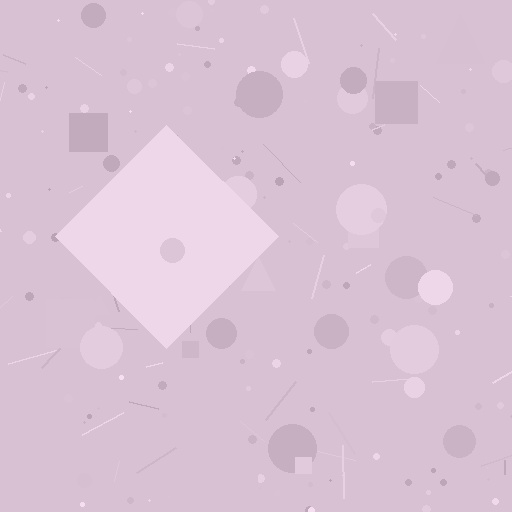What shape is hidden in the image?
A diamond is hidden in the image.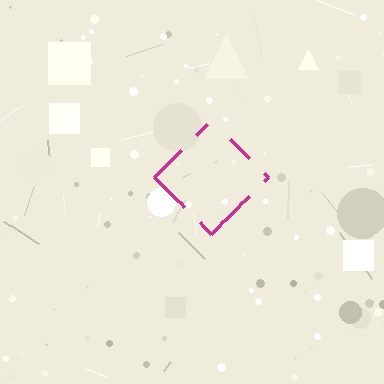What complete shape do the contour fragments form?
The contour fragments form a diamond.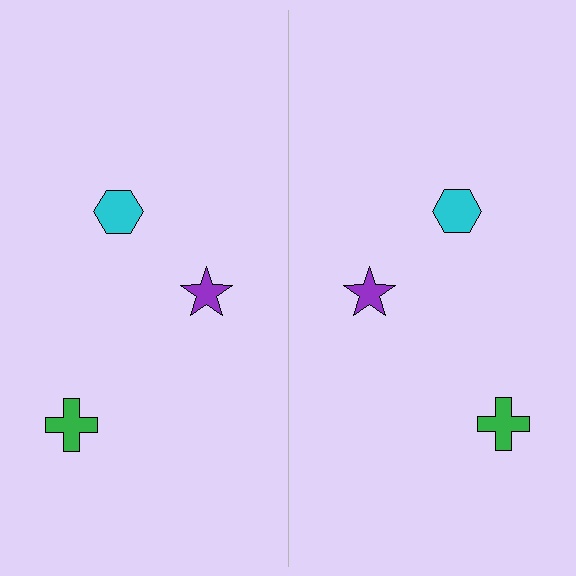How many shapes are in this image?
There are 6 shapes in this image.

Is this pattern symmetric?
Yes, this pattern has bilateral (reflection) symmetry.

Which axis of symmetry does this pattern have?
The pattern has a vertical axis of symmetry running through the center of the image.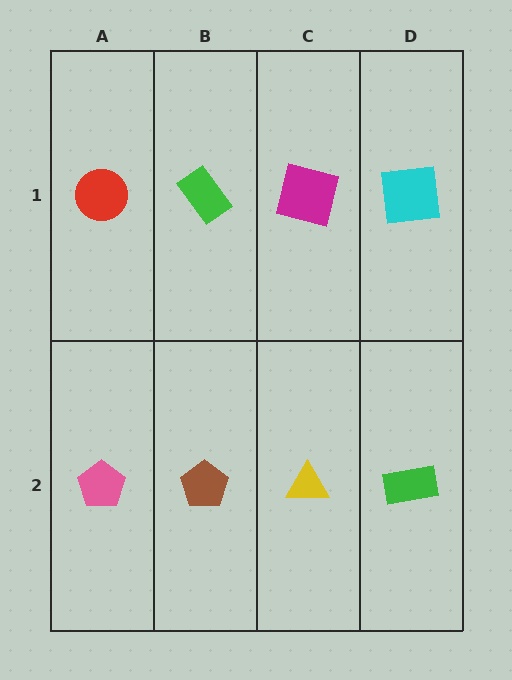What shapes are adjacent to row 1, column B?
A brown pentagon (row 2, column B), a red circle (row 1, column A), a magenta square (row 1, column C).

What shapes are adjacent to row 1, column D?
A green rectangle (row 2, column D), a magenta square (row 1, column C).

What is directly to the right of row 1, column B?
A magenta square.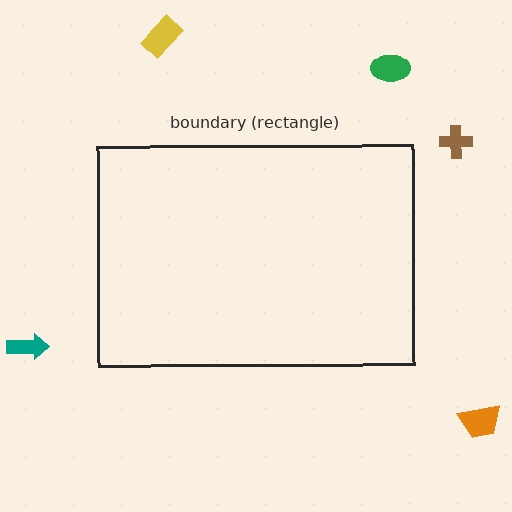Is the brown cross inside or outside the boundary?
Outside.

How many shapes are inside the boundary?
0 inside, 5 outside.